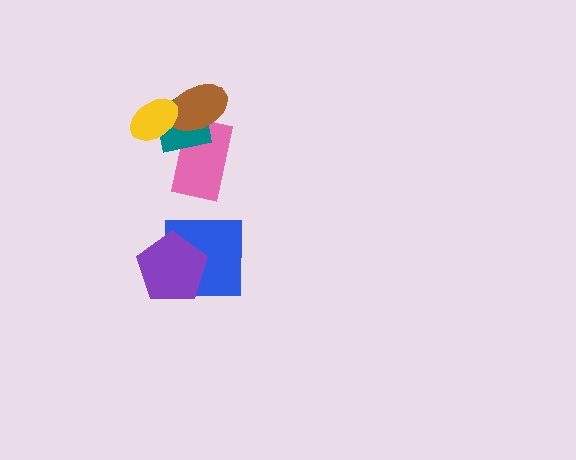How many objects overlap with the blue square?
1 object overlaps with the blue square.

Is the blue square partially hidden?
Yes, it is partially covered by another shape.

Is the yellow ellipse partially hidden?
No, no other shape covers it.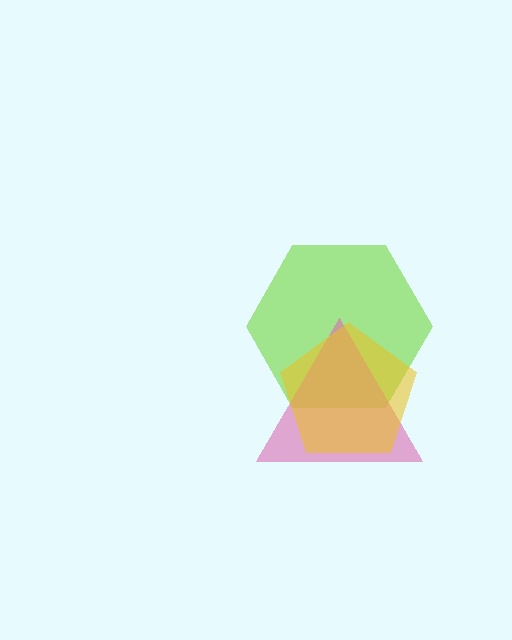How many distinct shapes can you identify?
There are 3 distinct shapes: a lime hexagon, a pink triangle, a yellow pentagon.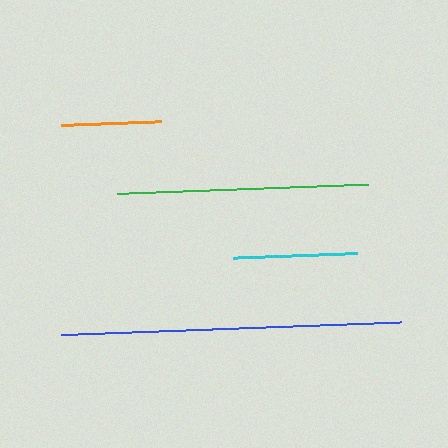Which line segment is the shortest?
The orange line is the shortest at approximately 100 pixels.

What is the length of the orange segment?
The orange segment is approximately 100 pixels long.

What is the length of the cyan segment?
The cyan segment is approximately 124 pixels long.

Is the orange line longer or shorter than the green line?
The green line is longer than the orange line.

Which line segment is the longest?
The blue line is the longest at approximately 340 pixels.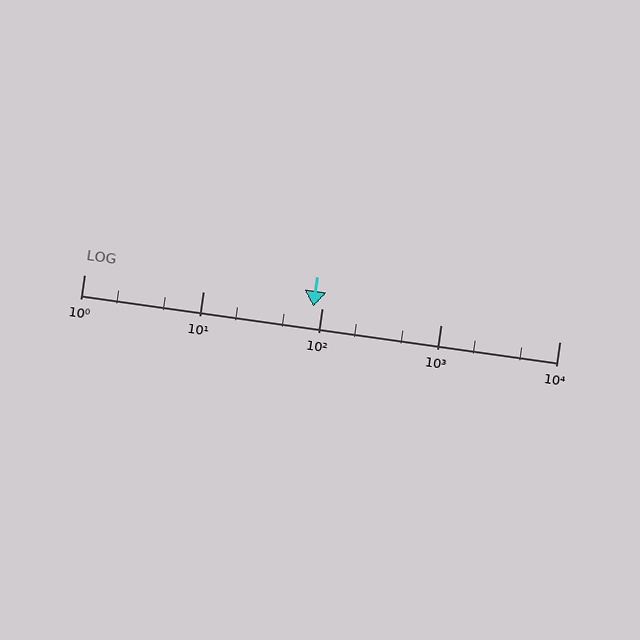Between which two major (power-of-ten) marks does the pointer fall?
The pointer is between 10 and 100.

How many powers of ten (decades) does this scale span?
The scale spans 4 decades, from 1 to 10000.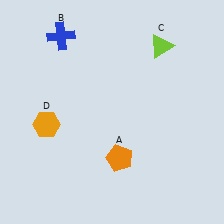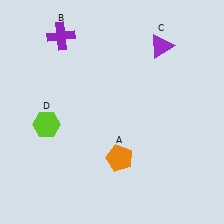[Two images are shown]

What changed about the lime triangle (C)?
In Image 1, C is lime. In Image 2, it changed to purple.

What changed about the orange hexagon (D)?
In Image 1, D is orange. In Image 2, it changed to lime.